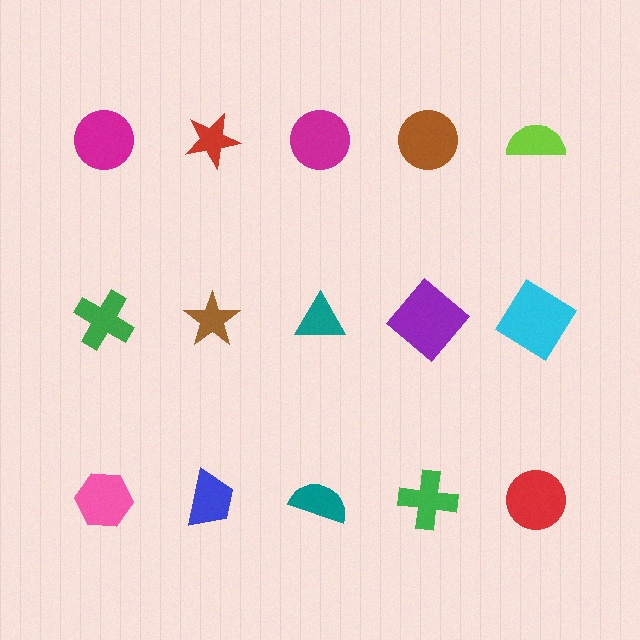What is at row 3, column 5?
A red circle.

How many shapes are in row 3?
5 shapes.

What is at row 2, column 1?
A green cross.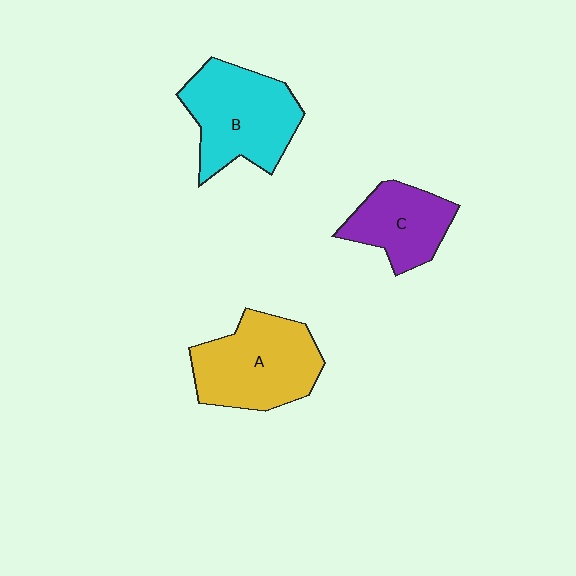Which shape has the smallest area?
Shape C (purple).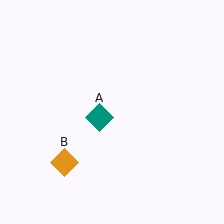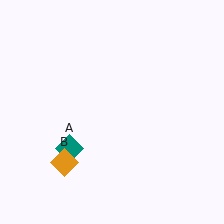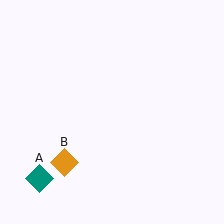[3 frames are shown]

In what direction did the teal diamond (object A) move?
The teal diamond (object A) moved down and to the left.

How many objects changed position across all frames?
1 object changed position: teal diamond (object A).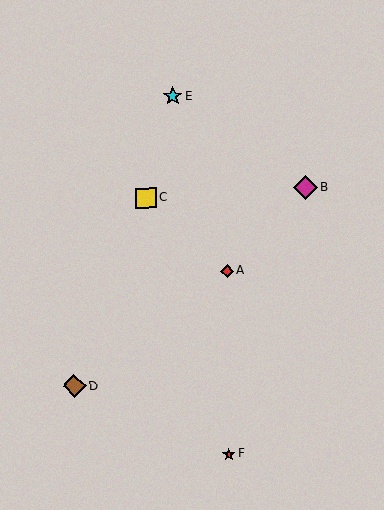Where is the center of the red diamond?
The center of the red diamond is at (227, 271).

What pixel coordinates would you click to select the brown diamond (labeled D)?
Click at (74, 386) to select the brown diamond D.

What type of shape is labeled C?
Shape C is a yellow square.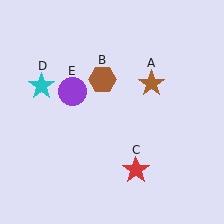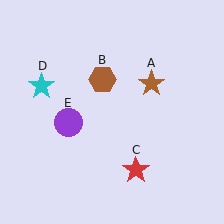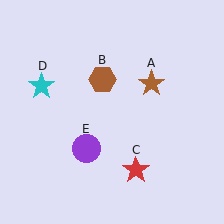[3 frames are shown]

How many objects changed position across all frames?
1 object changed position: purple circle (object E).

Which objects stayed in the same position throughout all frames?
Brown star (object A) and brown hexagon (object B) and red star (object C) and cyan star (object D) remained stationary.